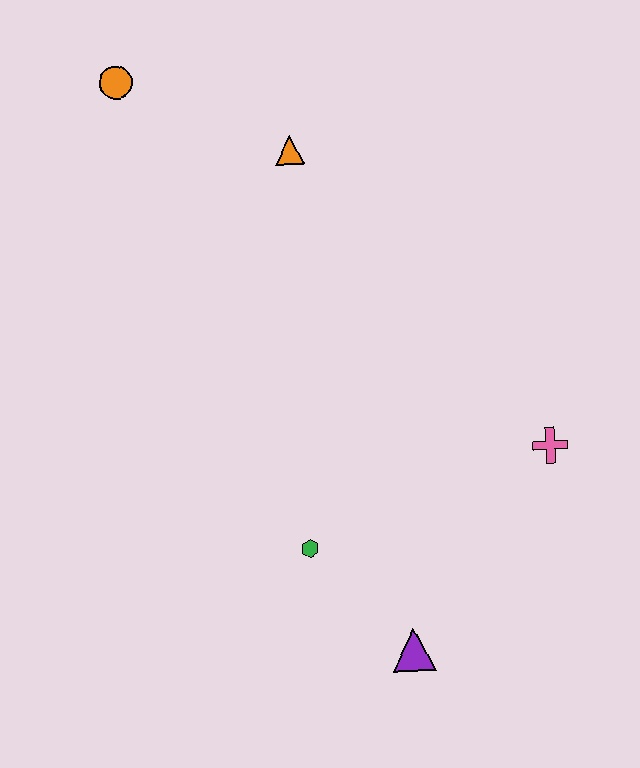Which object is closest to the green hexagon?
The purple triangle is closest to the green hexagon.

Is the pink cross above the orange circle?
No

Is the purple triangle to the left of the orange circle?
No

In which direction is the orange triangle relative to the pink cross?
The orange triangle is above the pink cross.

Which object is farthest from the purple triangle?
The orange circle is farthest from the purple triangle.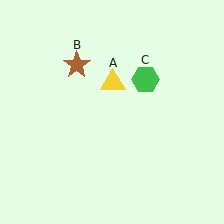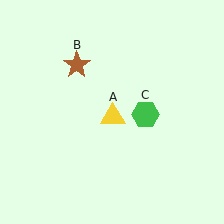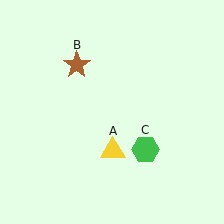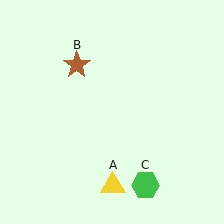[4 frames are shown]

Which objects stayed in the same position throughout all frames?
Brown star (object B) remained stationary.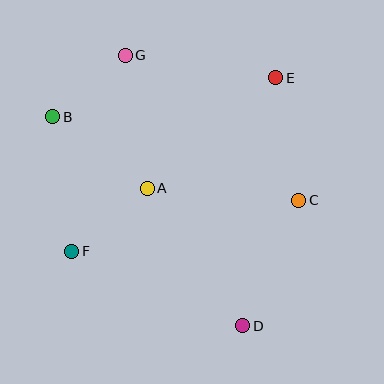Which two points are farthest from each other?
Points D and G are farthest from each other.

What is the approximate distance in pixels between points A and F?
The distance between A and F is approximately 98 pixels.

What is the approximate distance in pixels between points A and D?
The distance between A and D is approximately 167 pixels.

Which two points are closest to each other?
Points B and G are closest to each other.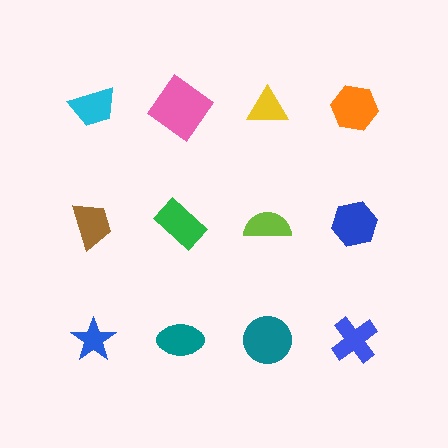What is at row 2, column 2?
A green rectangle.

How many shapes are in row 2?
4 shapes.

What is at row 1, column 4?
An orange hexagon.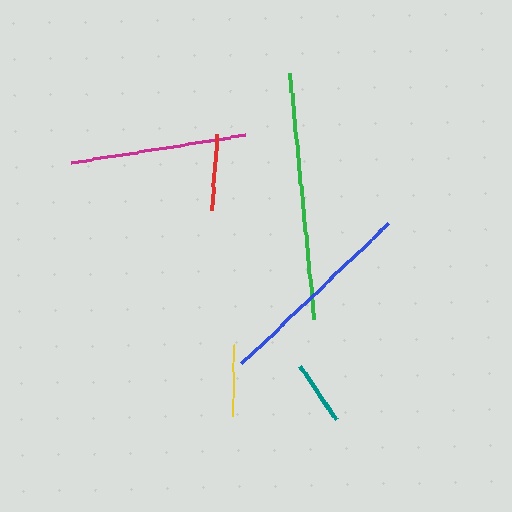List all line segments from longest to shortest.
From longest to shortest: green, blue, magenta, red, yellow, teal.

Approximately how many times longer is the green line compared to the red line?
The green line is approximately 3.2 times the length of the red line.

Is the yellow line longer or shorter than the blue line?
The blue line is longer than the yellow line.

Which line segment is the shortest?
The teal line is the shortest at approximately 64 pixels.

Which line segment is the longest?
The green line is the longest at approximately 247 pixels.